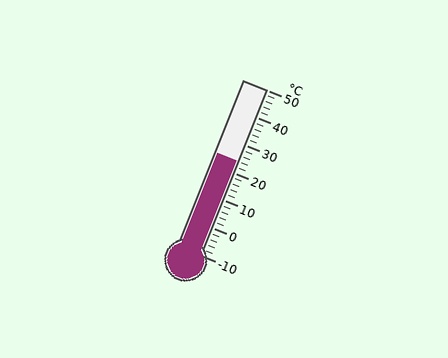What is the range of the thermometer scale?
The thermometer scale ranges from -10°C to 50°C.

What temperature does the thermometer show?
The thermometer shows approximately 24°C.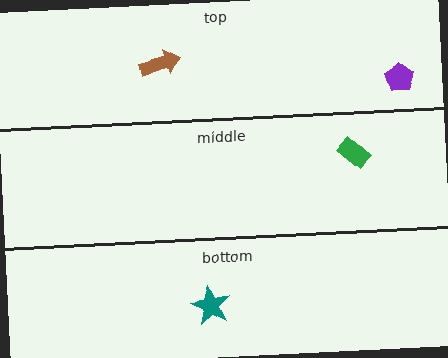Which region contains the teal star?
The bottom region.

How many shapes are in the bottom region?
1.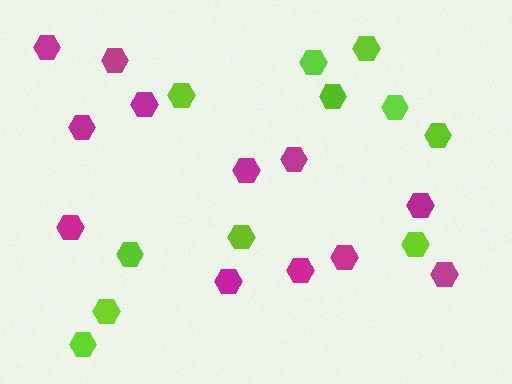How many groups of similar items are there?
There are 2 groups: one group of lime hexagons (11) and one group of magenta hexagons (12).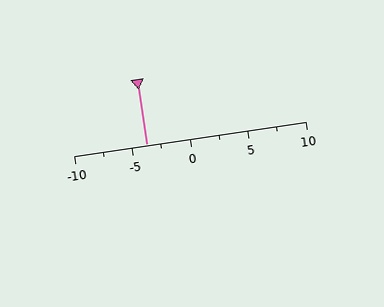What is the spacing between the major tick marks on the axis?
The major ticks are spaced 5 apart.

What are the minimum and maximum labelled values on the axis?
The axis runs from -10 to 10.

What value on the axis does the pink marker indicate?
The marker indicates approximately -3.8.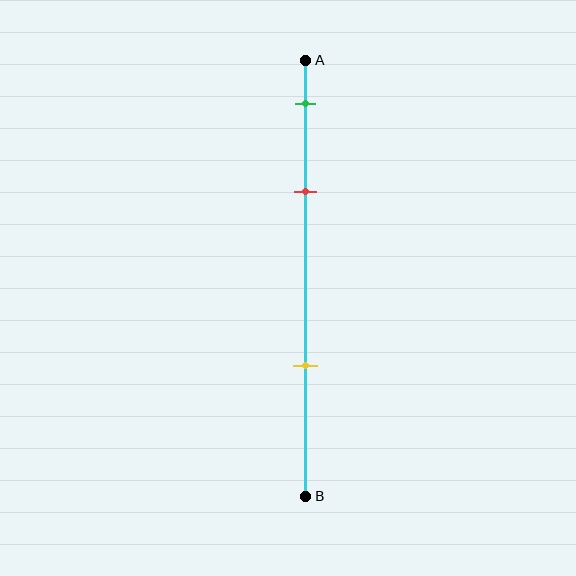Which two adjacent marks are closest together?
The green and red marks are the closest adjacent pair.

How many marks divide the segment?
There are 3 marks dividing the segment.